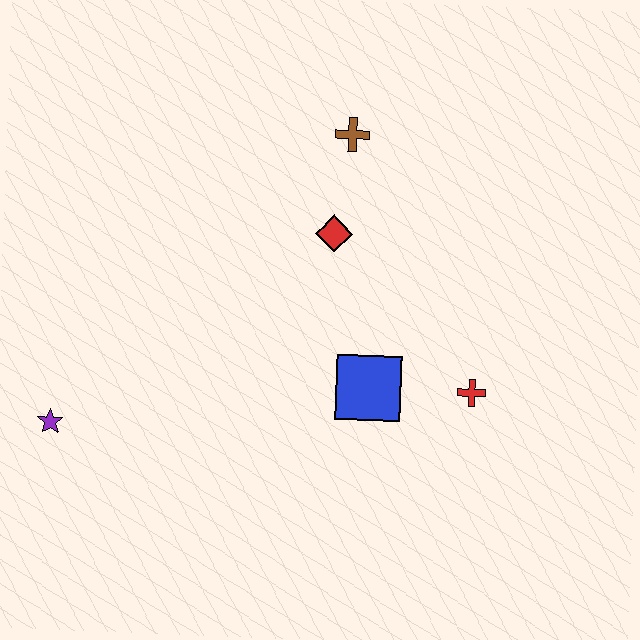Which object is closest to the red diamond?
The brown cross is closest to the red diamond.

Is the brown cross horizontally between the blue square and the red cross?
No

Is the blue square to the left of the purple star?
No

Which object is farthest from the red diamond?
The purple star is farthest from the red diamond.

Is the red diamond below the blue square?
No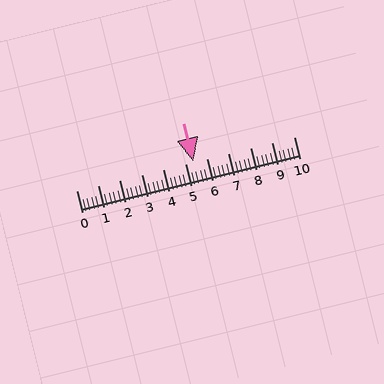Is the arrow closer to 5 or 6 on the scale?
The arrow is closer to 5.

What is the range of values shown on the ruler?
The ruler shows values from 0 to 10.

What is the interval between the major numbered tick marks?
The major tick marks are spaced 1 units apart.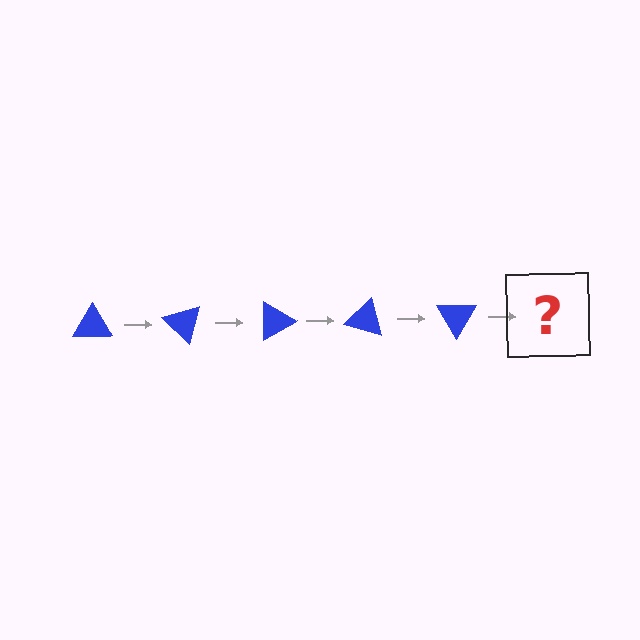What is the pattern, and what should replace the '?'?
The pattern is that the triangle rotates 45 degrees each step. The '?' should be a blue triangle rotated 225 degrees.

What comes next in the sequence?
The next element should be a blue triangle rotated 225 degrees.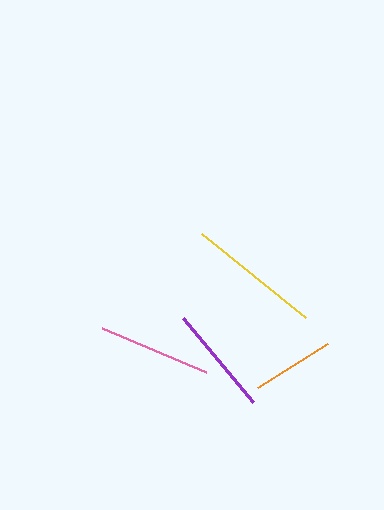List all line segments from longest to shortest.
From longest to shortest: yellow, pink, purple, orange.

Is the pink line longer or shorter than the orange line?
The pink line is longer than the orange line.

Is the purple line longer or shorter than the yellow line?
The yellow line is longer than the purple line.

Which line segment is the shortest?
The orange line is the shortest at approximately 82 pixels.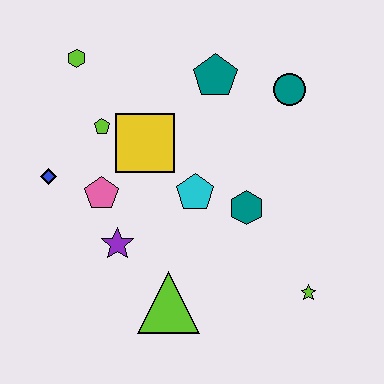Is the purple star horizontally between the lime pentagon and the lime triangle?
Yes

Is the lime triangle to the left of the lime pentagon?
No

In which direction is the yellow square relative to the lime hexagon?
The yellow square is below the lime hexagon.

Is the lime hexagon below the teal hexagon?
No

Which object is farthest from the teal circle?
The blue diamond is farthest from the teal circle.